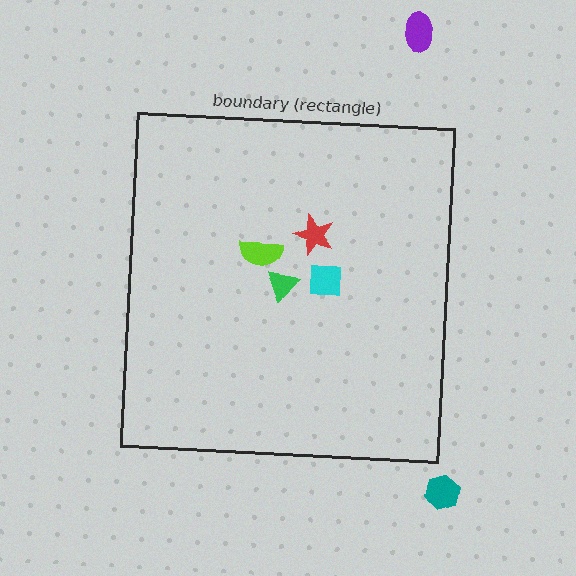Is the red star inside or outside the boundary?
Inside.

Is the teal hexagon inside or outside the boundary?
Outside.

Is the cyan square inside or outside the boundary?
Inside.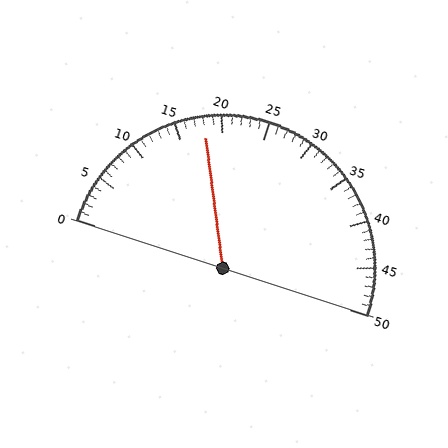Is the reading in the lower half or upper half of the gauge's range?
The reading is in the lower half of the range (0 to 50).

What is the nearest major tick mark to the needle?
The nearest major tick mark is 20.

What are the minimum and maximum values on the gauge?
The gauge ranges from 0 to 50.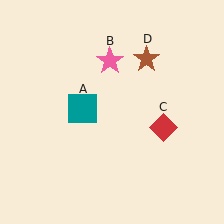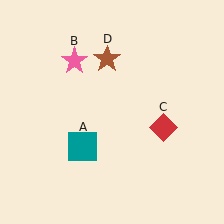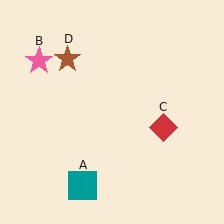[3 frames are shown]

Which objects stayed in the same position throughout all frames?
Red diamond (object C) remained stationary.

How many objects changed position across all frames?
3 objects changed position: teal square (object A), pink star (object B), brown star (object D).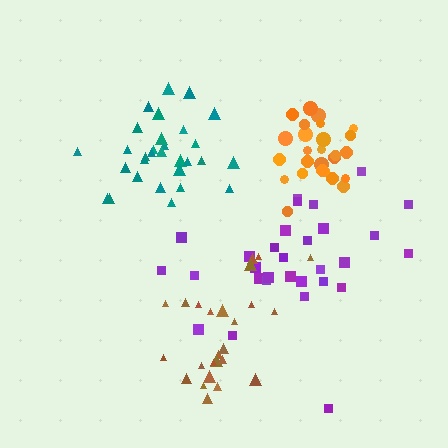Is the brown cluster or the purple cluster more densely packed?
Brown.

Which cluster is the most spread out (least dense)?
Purple.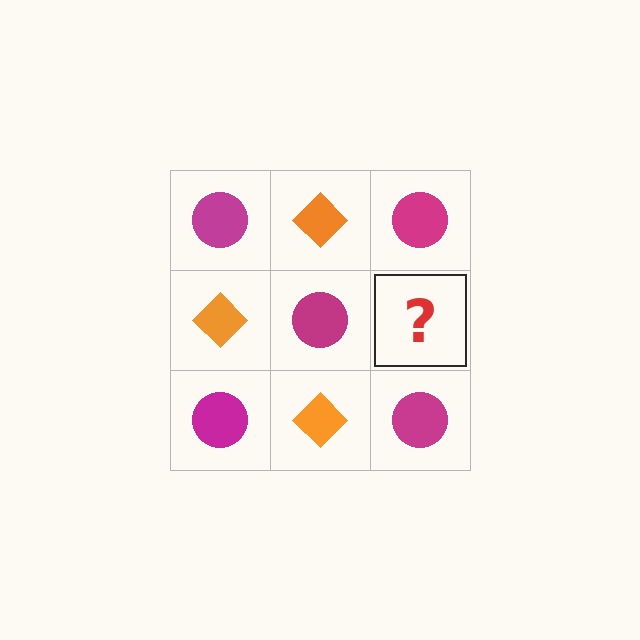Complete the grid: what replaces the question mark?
The question mark should be replaced with an orange diamond.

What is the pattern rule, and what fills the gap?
The rule is that it alternates magenta circle and orange diamond in a checkerboard pattern. The gap should be filled with an orange diamond.